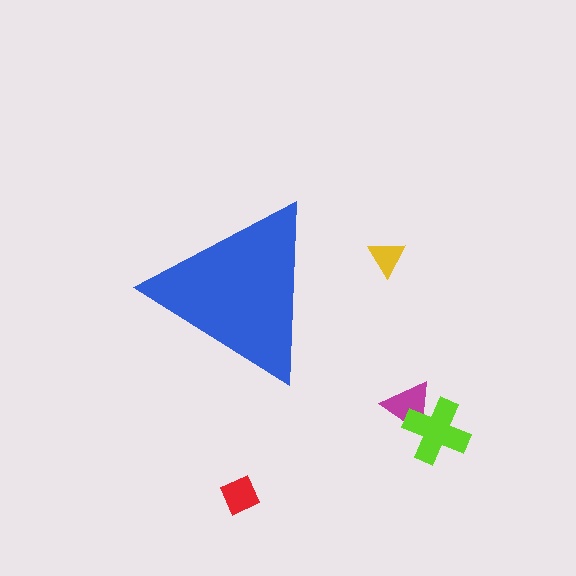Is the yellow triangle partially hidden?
No, the yellow triangle is fully visible.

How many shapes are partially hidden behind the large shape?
0 shapes are partially hidden.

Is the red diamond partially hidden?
No, the red diamond is fully visible.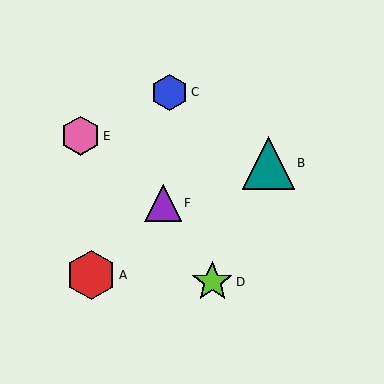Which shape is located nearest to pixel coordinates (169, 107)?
The blue hexagon (labeled C) at (169, 92) is nearest to that location.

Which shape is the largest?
The teal triangle (labeled B) is the largest.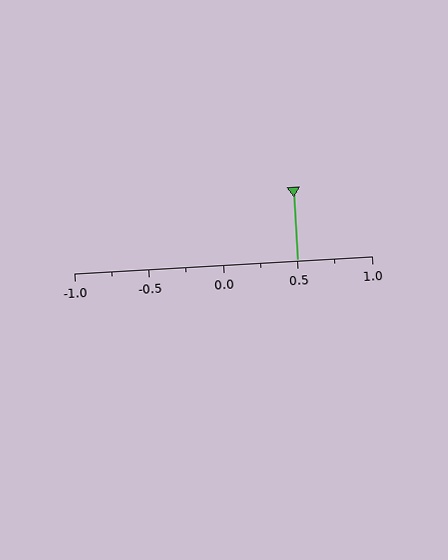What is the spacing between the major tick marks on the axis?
The major ticks are spaced 0.5 apart.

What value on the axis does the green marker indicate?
The marker indicates approximately 0.5.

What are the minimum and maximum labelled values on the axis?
The axis runs from -1.0 to 1.0.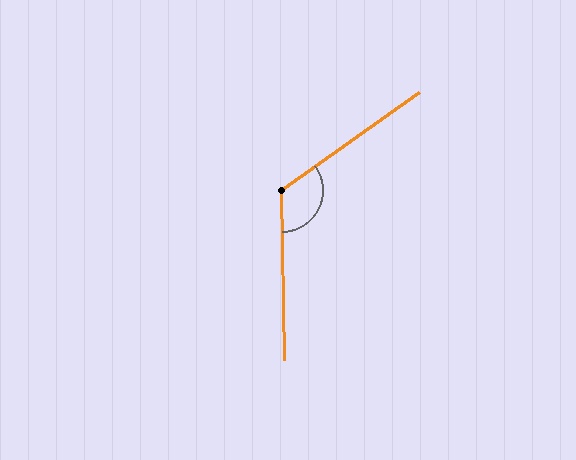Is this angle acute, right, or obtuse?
It is obtuse.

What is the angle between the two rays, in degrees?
Approximately 125 degrees.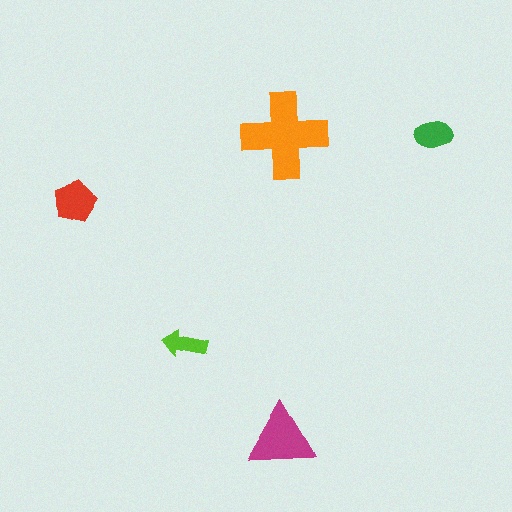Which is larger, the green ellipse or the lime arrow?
The green ellipse.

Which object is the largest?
The orange cross.